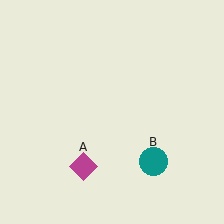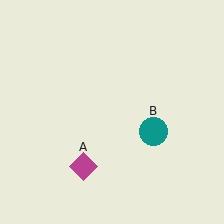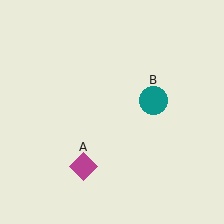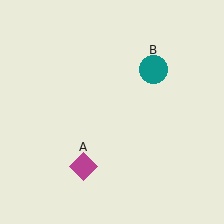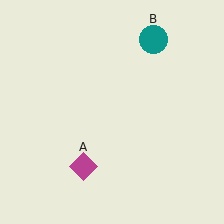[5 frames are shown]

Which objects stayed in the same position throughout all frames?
Magenta diamond (object A) remained stationary.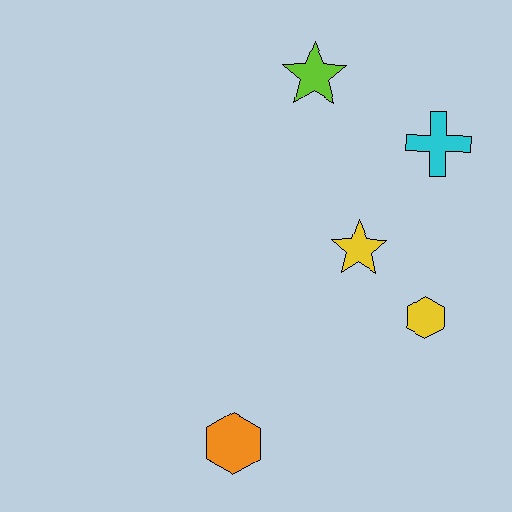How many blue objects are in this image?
There are no blue objects.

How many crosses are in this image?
There is 1 cross.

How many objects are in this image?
There are 5 objects.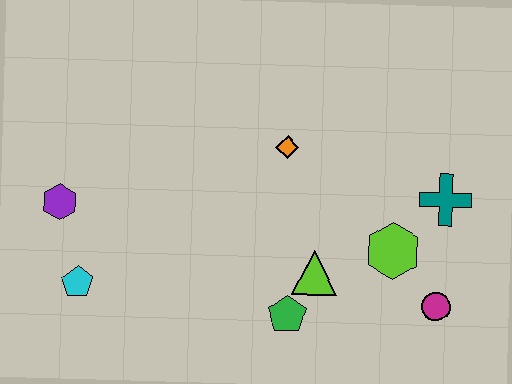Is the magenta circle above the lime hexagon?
No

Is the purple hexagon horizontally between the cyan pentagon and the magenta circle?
No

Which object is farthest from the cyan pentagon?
The teal cross is farthest from the cyan pentagon.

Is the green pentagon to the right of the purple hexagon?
Yes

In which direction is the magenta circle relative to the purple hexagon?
The magenta circle is to the right of the purple hexagon.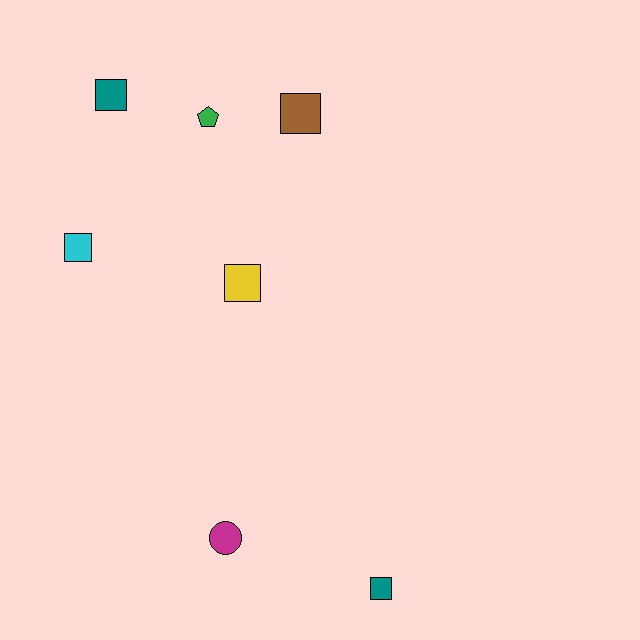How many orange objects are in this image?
There are no orange objects.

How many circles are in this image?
There is 1 circle.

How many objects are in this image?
There are 7 objects.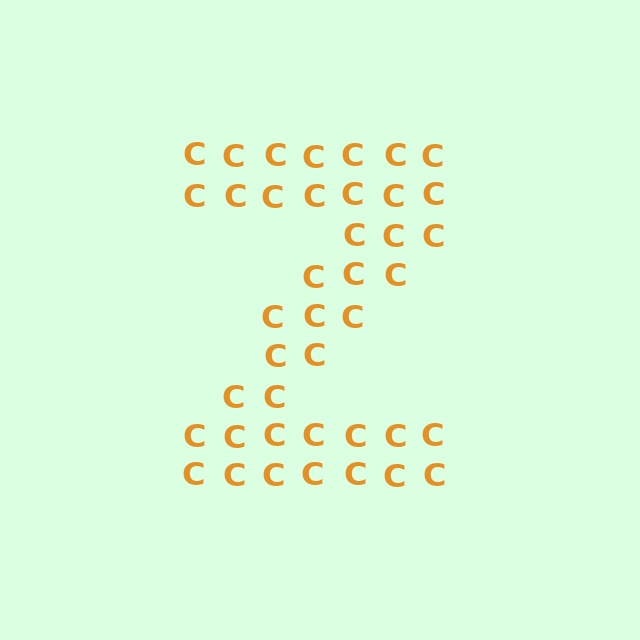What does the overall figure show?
The overall figure shows the letter Z.